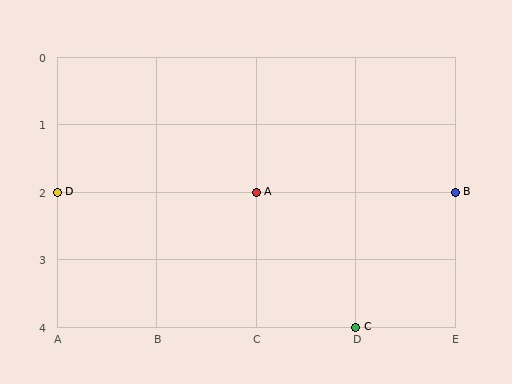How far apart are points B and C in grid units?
Points B and C are 1 column and 2 rows apart (about 2.2 grid units diagonally).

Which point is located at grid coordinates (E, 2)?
Point B is at (E, 2).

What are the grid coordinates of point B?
Point B is at grid coordinates (E, 2).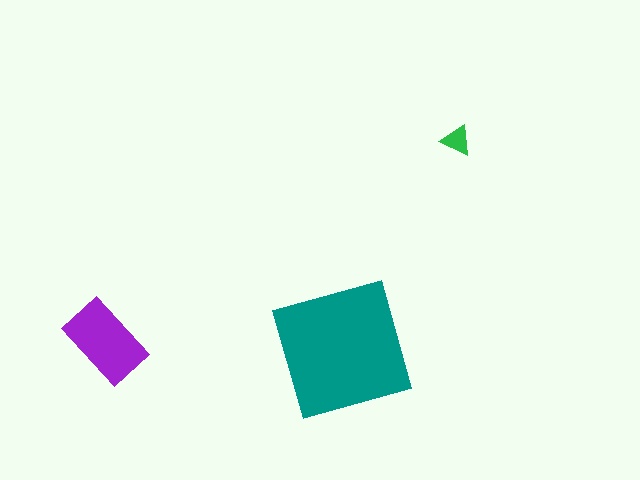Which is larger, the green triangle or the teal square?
The teal square.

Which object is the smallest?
The green triangle.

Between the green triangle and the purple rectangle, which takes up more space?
The purple rectangle.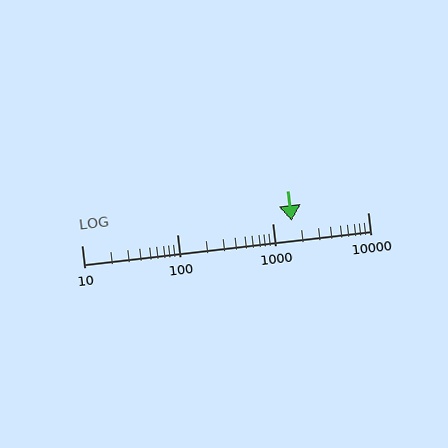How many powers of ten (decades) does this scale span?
The scale spans 3 decades, from 10 to 10000.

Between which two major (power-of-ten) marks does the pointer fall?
The pointer is between 1000 and 10000.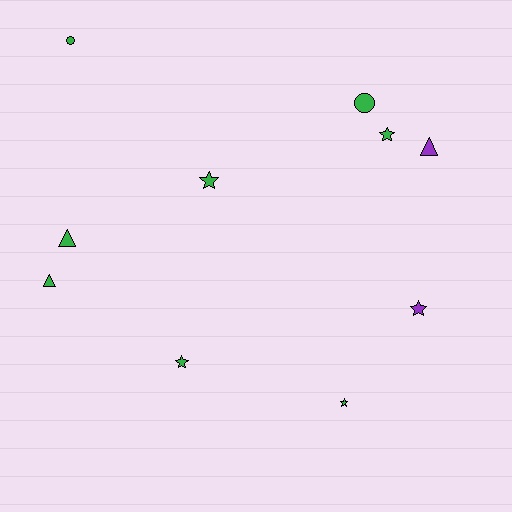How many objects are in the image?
There are 10 objects.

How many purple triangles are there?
There is 1 purple triangle.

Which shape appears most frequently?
Star, with 5 objects.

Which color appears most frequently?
Green, with 8 objects.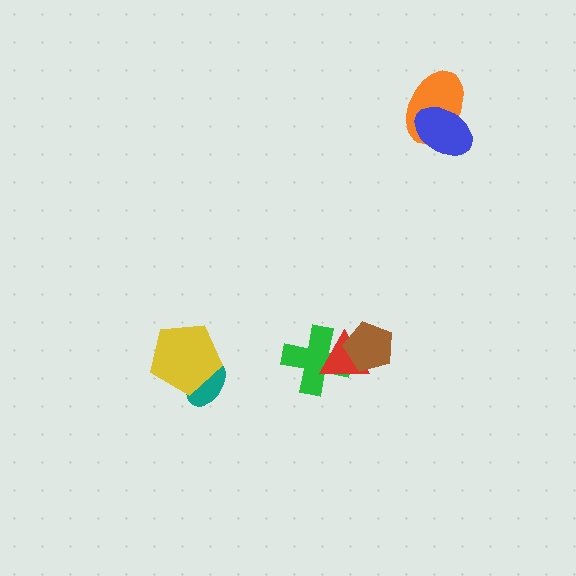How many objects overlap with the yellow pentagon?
1 object overlaps with the yellow pentagon.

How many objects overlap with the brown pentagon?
2 objects overlap with the brown pentagon.